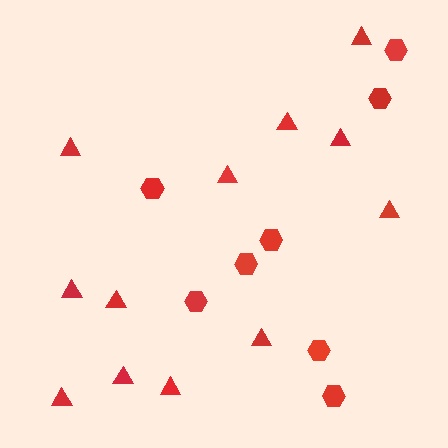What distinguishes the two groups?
There are 2 groups: one group of triangles (12) and one group of hexagons (8).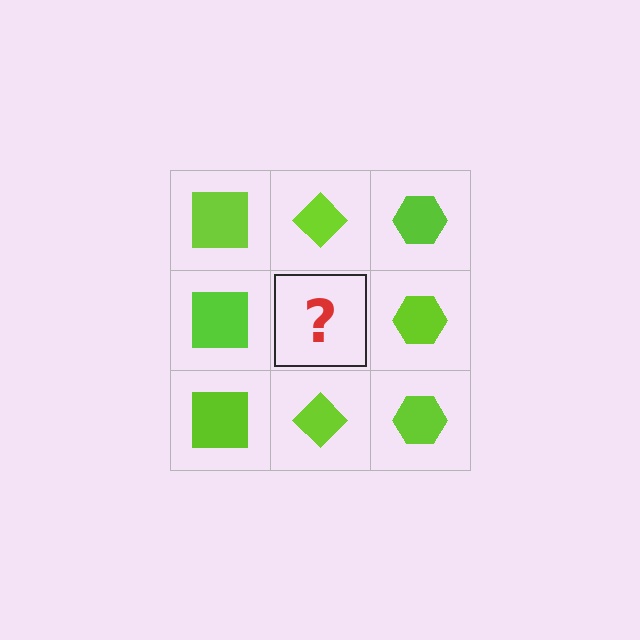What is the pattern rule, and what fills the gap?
The rule is that each column has a consistent shape. The gap should be filled with a lime diamond.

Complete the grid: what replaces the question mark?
The question mark should be replaced with a lime diamond.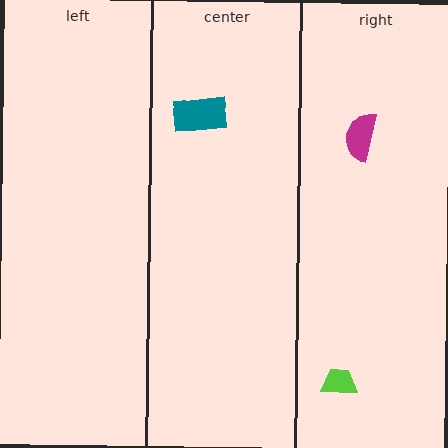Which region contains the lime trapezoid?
The right region.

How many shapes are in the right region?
2.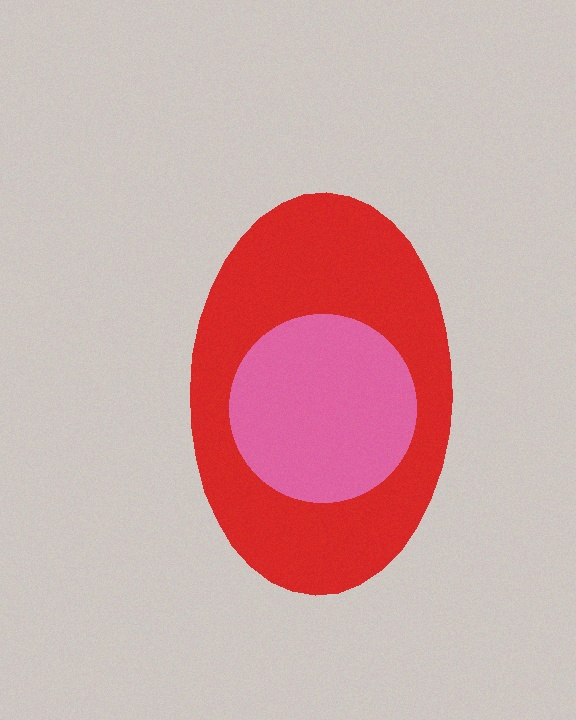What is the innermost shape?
The pink circle.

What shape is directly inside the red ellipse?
The pink circle.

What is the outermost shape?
The red ellipse.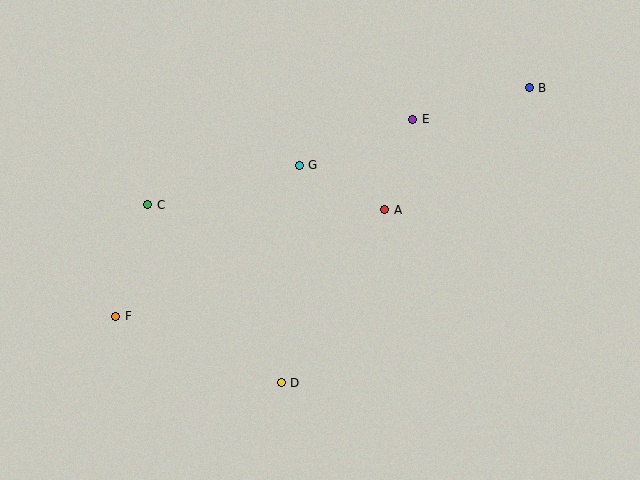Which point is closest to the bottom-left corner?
Point F is closest to the bottom-left corner.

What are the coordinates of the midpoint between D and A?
The midpoint between D and A is at (333, 296).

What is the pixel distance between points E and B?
The distance between E and B is 120 pixels.